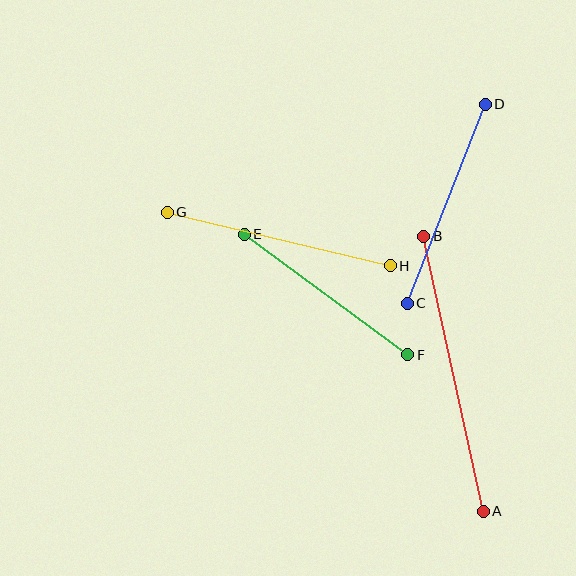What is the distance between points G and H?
The distance is approximately 229 pixels.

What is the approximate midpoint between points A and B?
The midpoint is at approximately (454, 374) pixels.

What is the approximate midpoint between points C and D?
The midpoint is at approximately (446, 204) pixels.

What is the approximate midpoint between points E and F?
The midpoint is at approximately (326, 295) pixels.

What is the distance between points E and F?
The distance is approximately 203 pixels.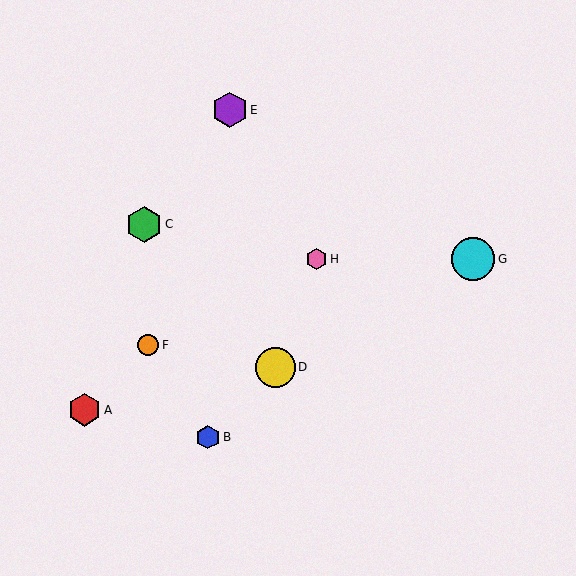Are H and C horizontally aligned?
No, H is at y≈259 and C is at y≈224.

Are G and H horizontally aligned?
Yes, both are at y≈259.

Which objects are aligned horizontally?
Objects G, H are aligned horizontally.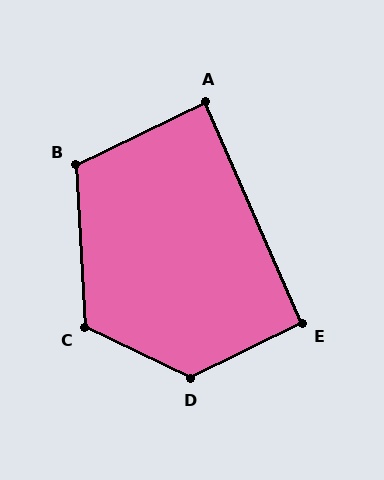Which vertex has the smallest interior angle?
A, at approximately 88 degrees.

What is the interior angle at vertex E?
Approximately 93 degrees (approximately right).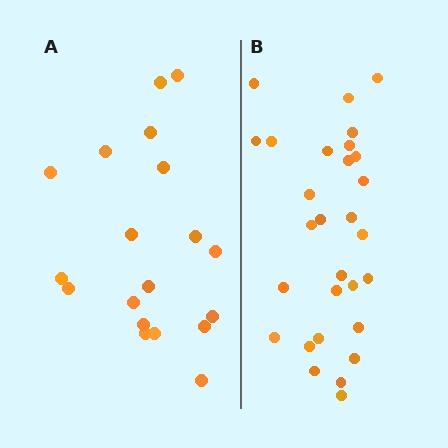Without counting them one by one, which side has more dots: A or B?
Region B (the right region) has more dots.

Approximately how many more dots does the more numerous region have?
Region B has roughly 10 or so more dots than region A.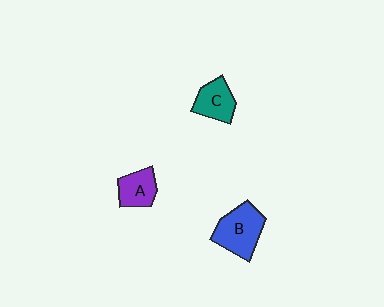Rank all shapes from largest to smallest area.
From largest to smallest: B (blue), C (teal), A (purple).